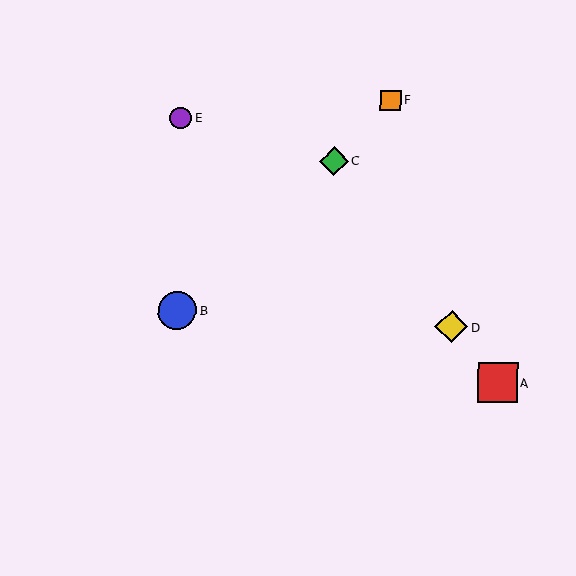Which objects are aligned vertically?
Objects B, E are aligned vertically.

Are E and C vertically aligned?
No, E is at x≈181 and C is at x≈334.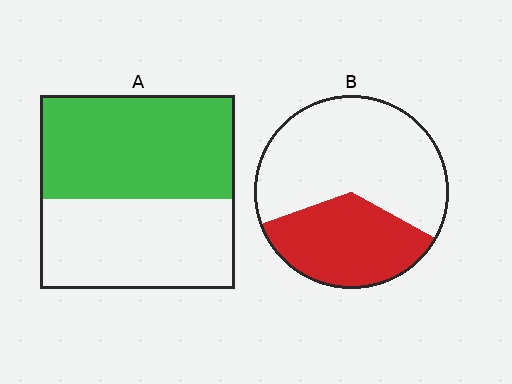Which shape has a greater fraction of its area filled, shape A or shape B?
Shape A.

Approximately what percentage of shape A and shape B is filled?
A is approximately 55% and B is approximately 35%.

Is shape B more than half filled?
No.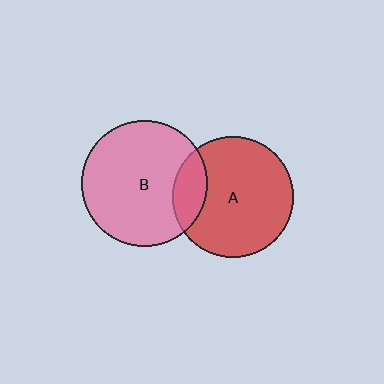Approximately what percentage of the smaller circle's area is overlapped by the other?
Approximately 15%.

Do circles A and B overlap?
Yes.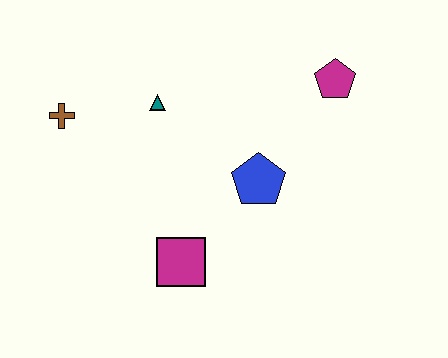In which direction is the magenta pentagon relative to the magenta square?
The magenta pentagon is above the magenta square.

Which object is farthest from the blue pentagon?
The brown cross is farthest from the blue pentagon.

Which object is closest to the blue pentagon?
The magenta square is closest to the blue pentagon.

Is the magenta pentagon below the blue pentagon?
No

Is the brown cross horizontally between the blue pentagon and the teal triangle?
No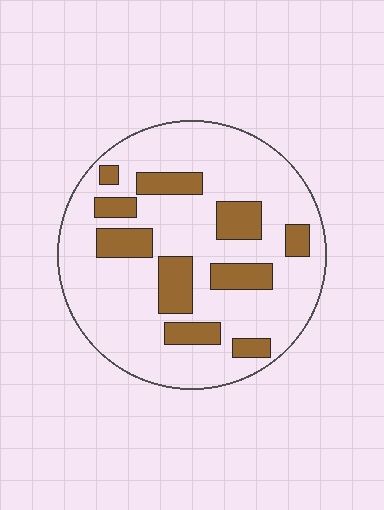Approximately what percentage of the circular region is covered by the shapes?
Approximately 25%.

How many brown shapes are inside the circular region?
10.